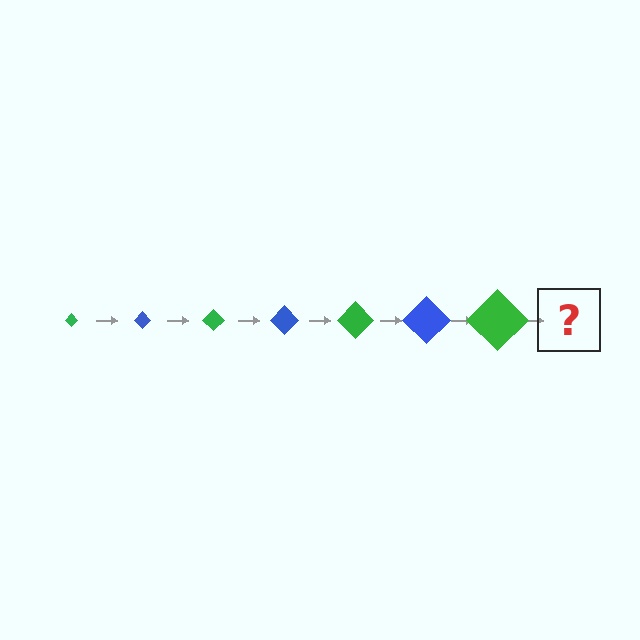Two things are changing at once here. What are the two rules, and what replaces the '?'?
The two rules are that the diamond grows larger each step and the color cycles through green and blue. The '?' should be a blue diamond, larger than the previous one.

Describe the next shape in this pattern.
It should be a blue diamond, larger than the previous one.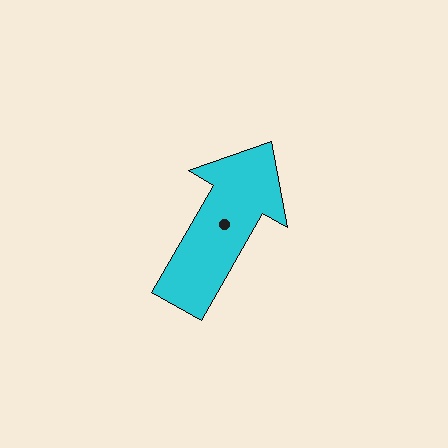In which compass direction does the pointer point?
Northeast.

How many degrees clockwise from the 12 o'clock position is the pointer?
Approximately 30 degrees.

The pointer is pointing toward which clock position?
Roughly 1 o'clock.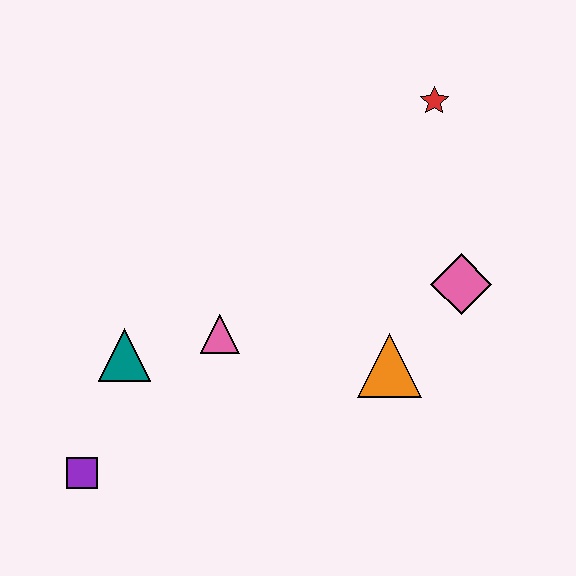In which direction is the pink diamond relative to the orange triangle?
The pink diamond is above the orange triangle.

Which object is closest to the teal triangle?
The pink triangle is closest to the teal triangle.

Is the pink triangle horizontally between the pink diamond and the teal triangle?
Yes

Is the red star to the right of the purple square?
Yes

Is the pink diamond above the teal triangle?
Yes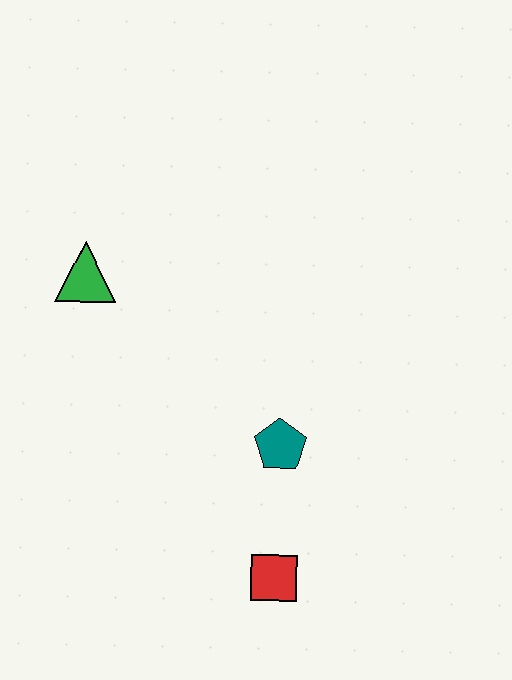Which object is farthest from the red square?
The green triangle is farthest from the red square.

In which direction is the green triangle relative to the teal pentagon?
The green triangle is to the left of the teal pentagon.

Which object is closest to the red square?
The teal pentagon is closest to the red square.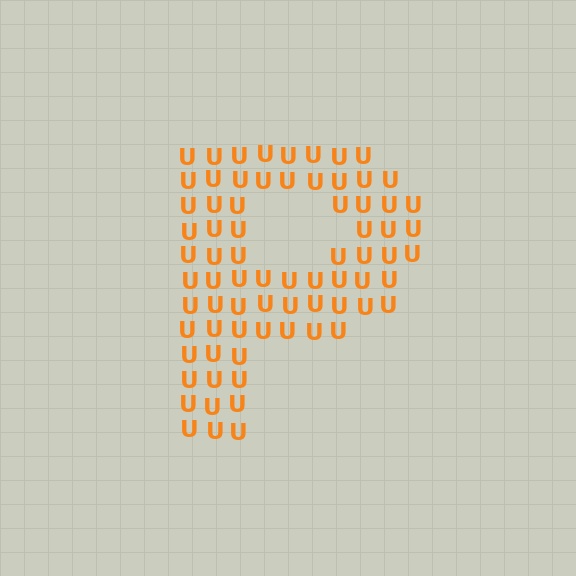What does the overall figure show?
The overall figure shows the letter P.